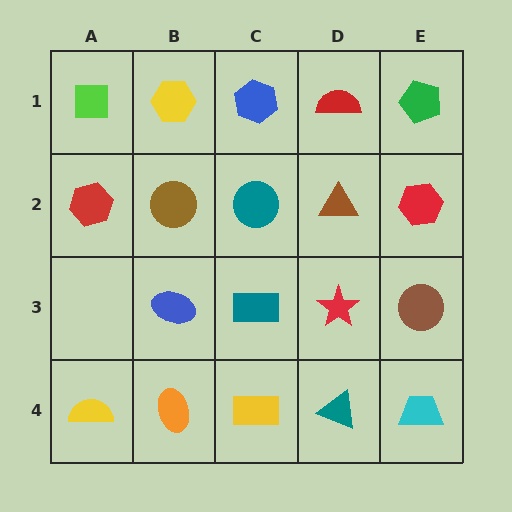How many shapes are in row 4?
5 shapes.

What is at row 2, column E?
A red hexagon.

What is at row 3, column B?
A blue ellipse.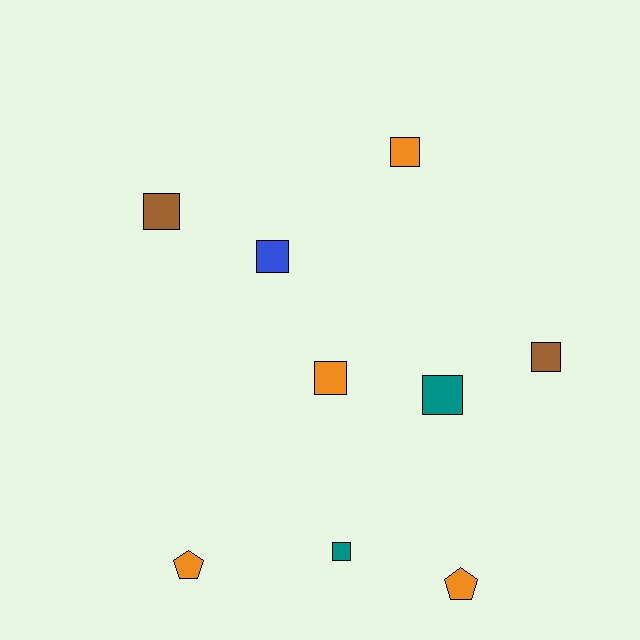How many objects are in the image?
There are 9 objects.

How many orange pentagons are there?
There are 2 orange pentagons.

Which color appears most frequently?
Orange, with 4 objects.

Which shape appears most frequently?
Square, with 7 objects.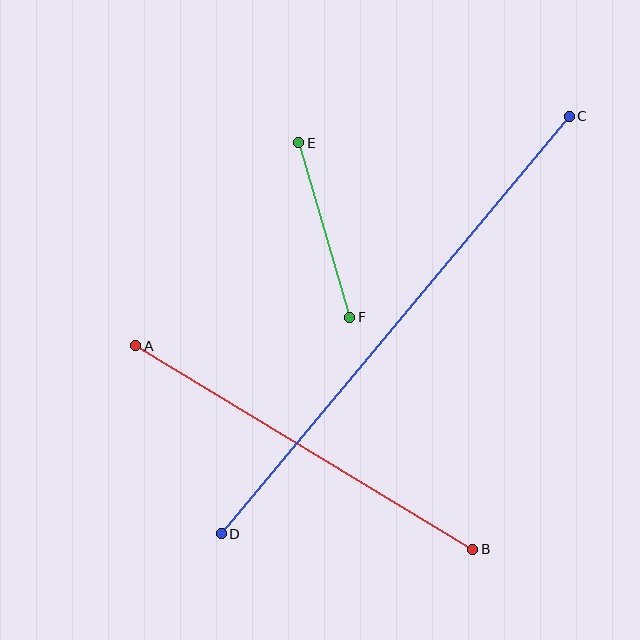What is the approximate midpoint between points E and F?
The midpoint is at approximately (324, 230) pixels.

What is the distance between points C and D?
The distance is approximately 543 pixels.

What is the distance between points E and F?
The distance is approximately 182 pixels.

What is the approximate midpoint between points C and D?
The midpoint is at approximately (395, 325) pixels.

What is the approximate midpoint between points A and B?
The midpoint is at approximately (304, 447) pixels.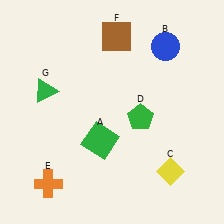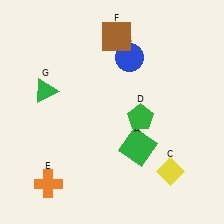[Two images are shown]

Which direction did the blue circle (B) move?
The blue circle (B) moved left.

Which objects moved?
The objects that moved are: the green square (A), the blue circle (B).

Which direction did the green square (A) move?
The green square (A) moved right.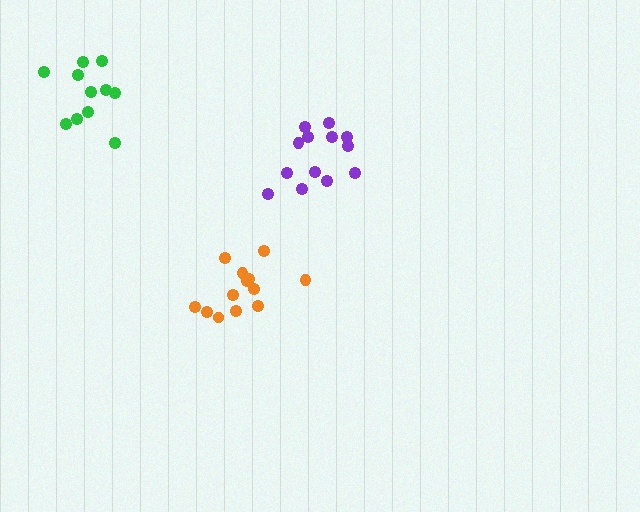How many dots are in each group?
Group 1: 13 dots, Group 2: 13 dots, Group 3: 11 dots (37 total).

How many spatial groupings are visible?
There are 3 spatial groupings.